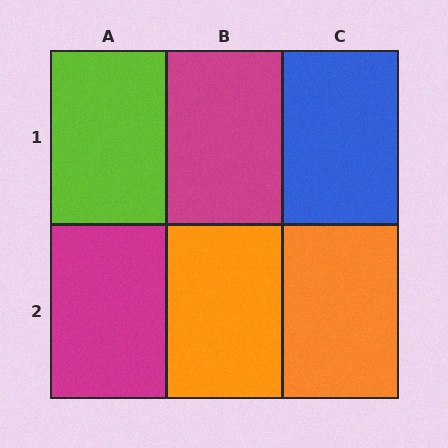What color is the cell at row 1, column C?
Blue.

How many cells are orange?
2 cells are orange.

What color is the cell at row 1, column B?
Magenta.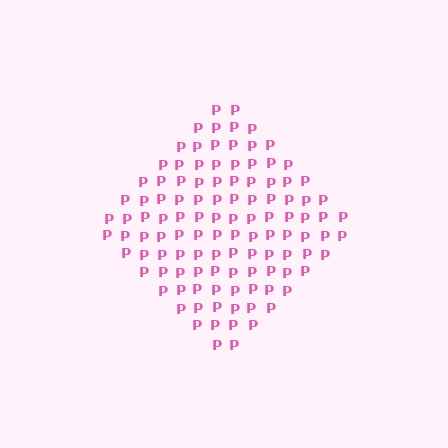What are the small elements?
The small elements are letter P's.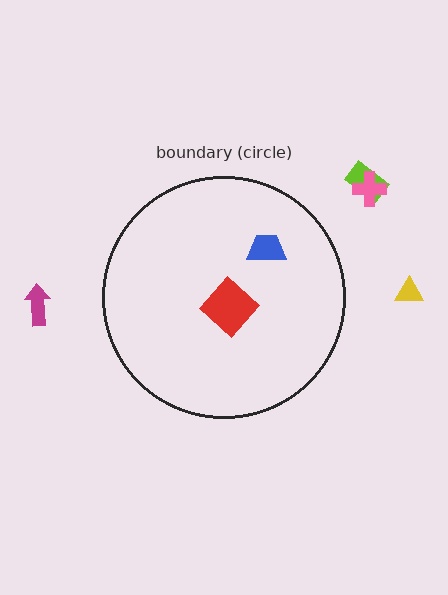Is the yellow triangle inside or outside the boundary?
Outside.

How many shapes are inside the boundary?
2 inside, 4 outside.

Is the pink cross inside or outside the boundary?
Outside.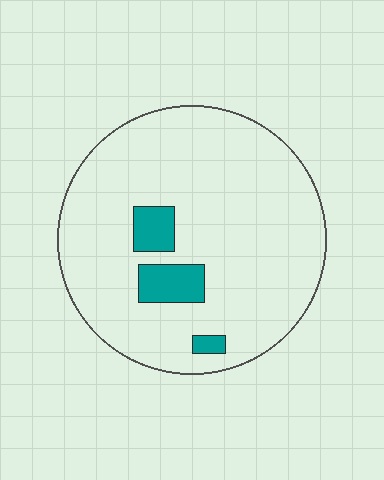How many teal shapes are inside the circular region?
3.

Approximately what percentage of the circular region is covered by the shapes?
Approximately 10%.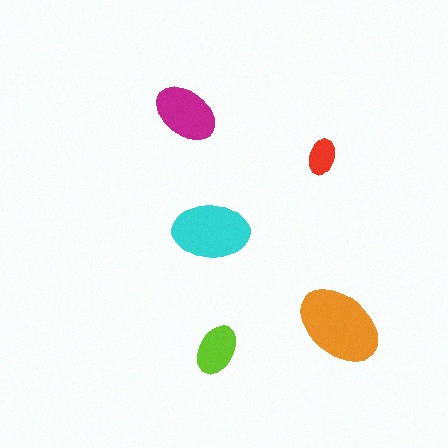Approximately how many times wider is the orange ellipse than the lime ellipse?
About 1.5 times wider.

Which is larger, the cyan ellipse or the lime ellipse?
The cyan one.